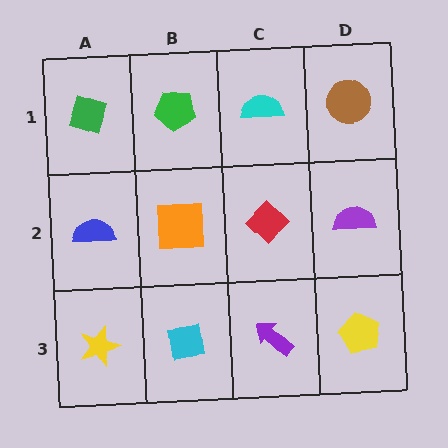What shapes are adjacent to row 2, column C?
A cyan semicircle (row 1, column C), a purple arrow (row 3, column C), an orange square (row 2, column B), a purple semicircle (row 2, column D).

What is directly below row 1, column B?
An orange square.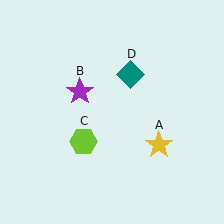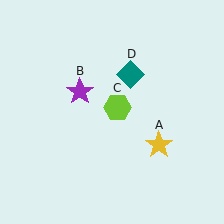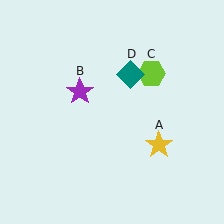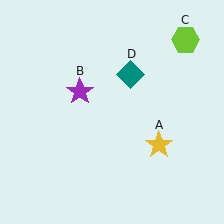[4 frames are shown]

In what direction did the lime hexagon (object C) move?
The lime hexagon (object C) moved up and to the right.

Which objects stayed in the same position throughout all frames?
Yellow star (object A) and purple star (object B) and teal diamond (object D) remained stationary.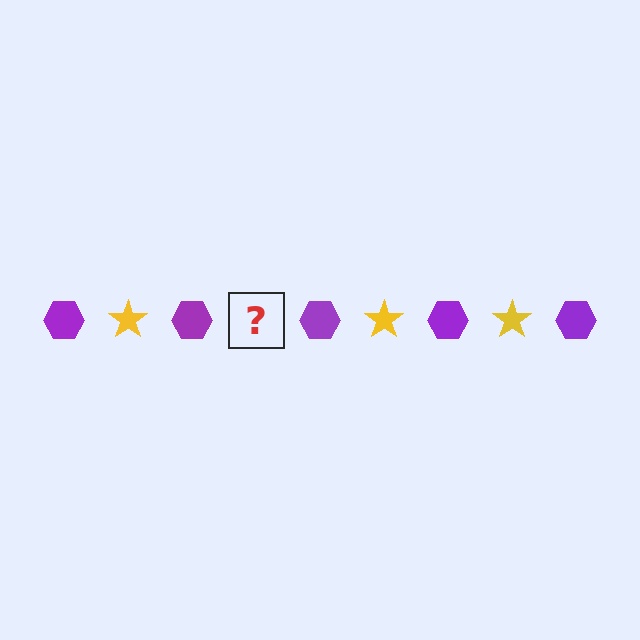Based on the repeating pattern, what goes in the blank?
The blank should be a yellow star.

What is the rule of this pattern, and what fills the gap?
The rule is that the pattern alternates between purple hexagon and yellow star. The gap should be filled with a yellow star.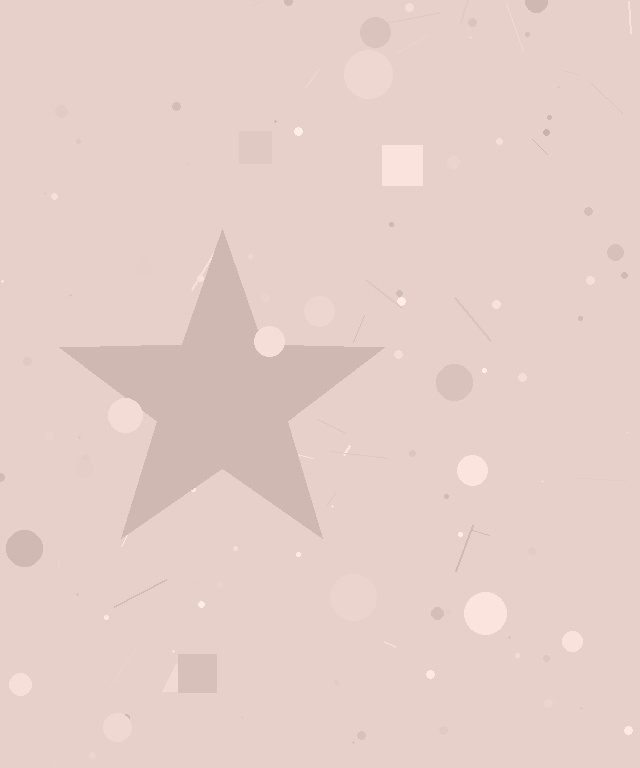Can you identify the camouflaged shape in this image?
The camouflaged shape is a star.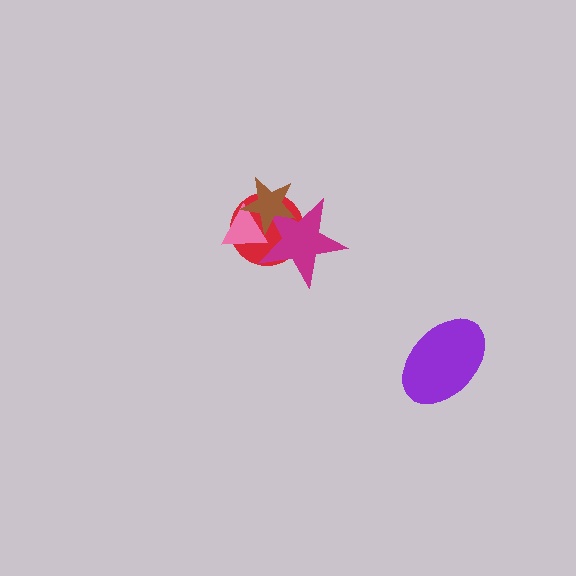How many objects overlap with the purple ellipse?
0 objects overlap with the purple ellipse.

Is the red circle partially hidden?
Yes, it is partially covered by another shape.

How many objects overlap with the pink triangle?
3 objects overlap with the pink triangle.